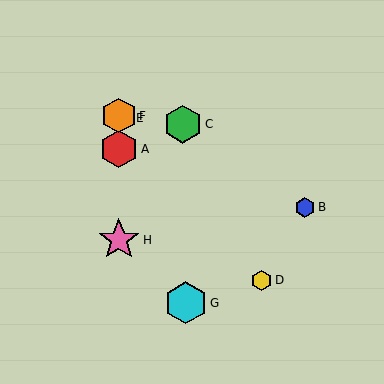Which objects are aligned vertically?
Objects A, E, F, H are aligned vertically.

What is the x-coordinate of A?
Object A is at x≈119.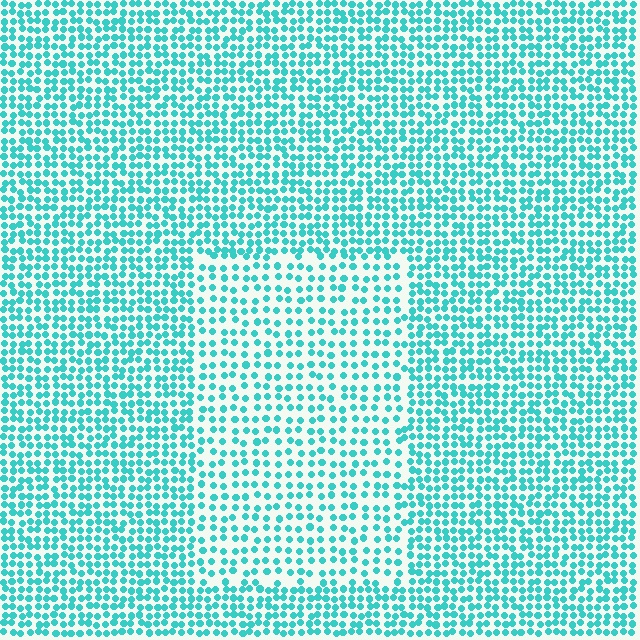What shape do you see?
I see a rectangle.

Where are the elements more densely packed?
The elements are more densely packed outside the rectangle boundary.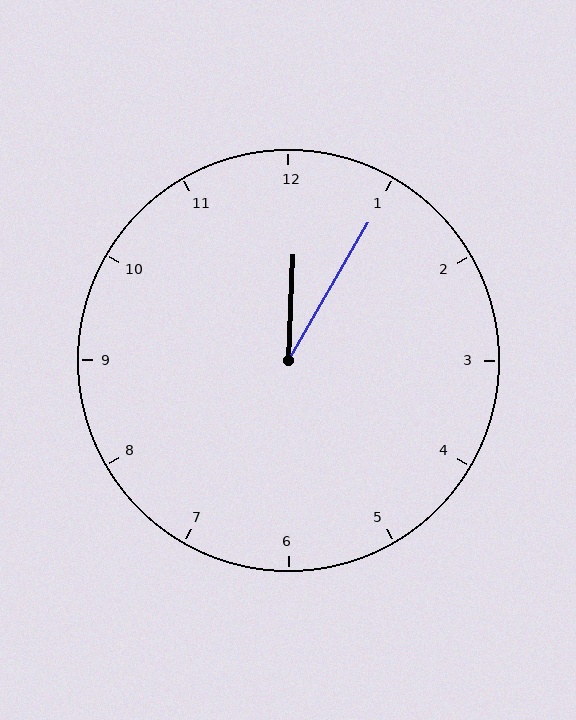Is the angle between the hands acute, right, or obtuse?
It is acute.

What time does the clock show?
12:05.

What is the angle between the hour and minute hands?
Approximately 28 degrees.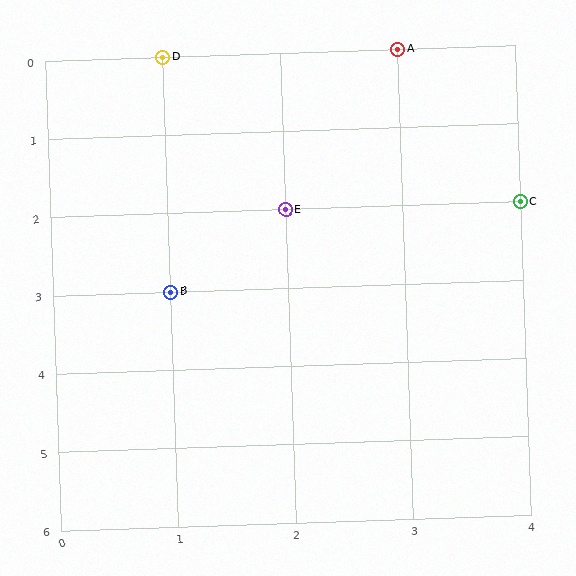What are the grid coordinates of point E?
Point E is at grid coordinates (2, 2).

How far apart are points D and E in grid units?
Points D and E are 1 column and 2 rows apart (about 2.2 grid units diagonally).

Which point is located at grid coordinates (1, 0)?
Point D is at (1, 0).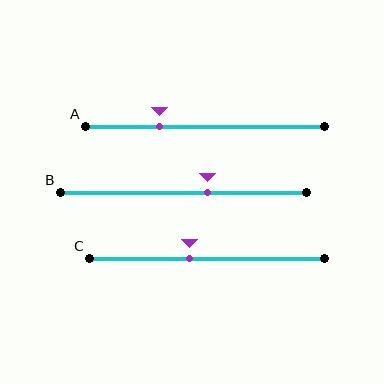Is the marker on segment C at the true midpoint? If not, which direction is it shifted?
No, the marker on segment C is shifted to the left by about 7% of the segment length.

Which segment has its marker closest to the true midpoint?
Segment C has its marker closest to the true midpoint.